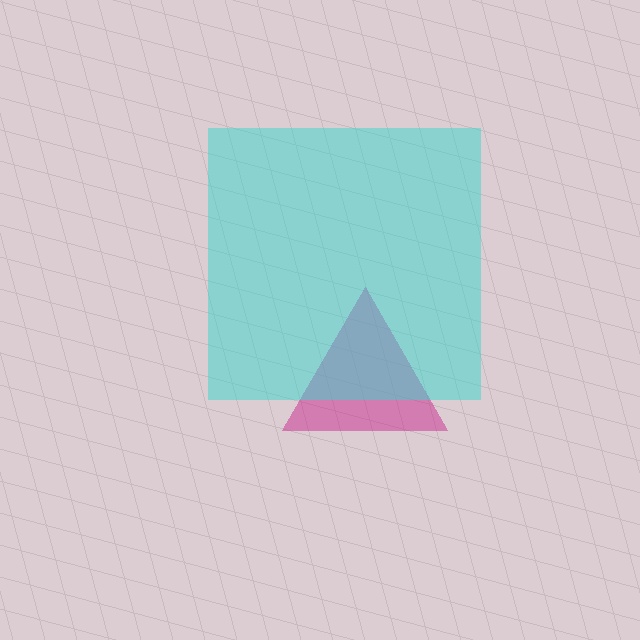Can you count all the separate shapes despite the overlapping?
Yes, there are 2 separate shapes.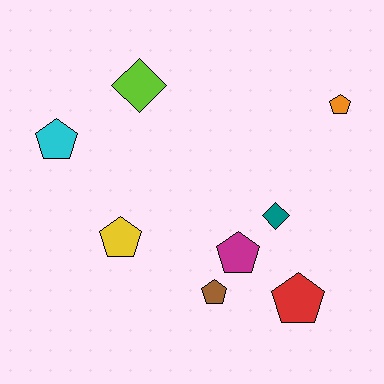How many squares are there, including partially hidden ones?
There are no squares.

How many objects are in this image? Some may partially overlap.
There are 8 objects.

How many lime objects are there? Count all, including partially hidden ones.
There is 1 lime object.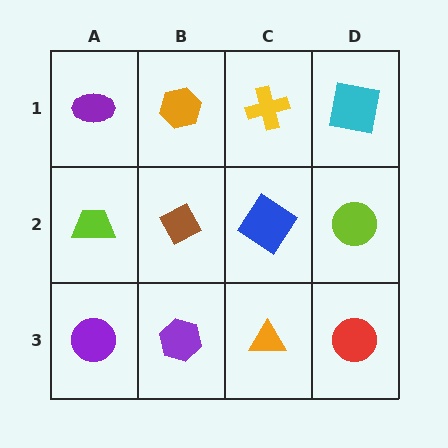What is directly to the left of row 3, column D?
An orange triangle.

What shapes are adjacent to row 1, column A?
A lime trapezoid (row 2, column A), an orange hexagon (row 1, column B).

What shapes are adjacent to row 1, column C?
A blue diamond (row 2, column C), an orange hexagon (row 1, column B), a cyan square (row 1, column D).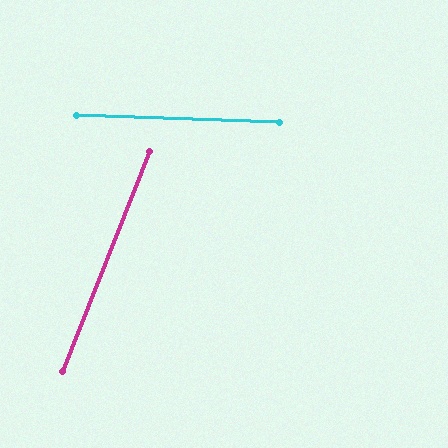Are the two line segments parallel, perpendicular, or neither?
Neither parallel nor perpendicular — they differ by about 70°.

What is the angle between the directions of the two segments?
Approximately 70 degrees.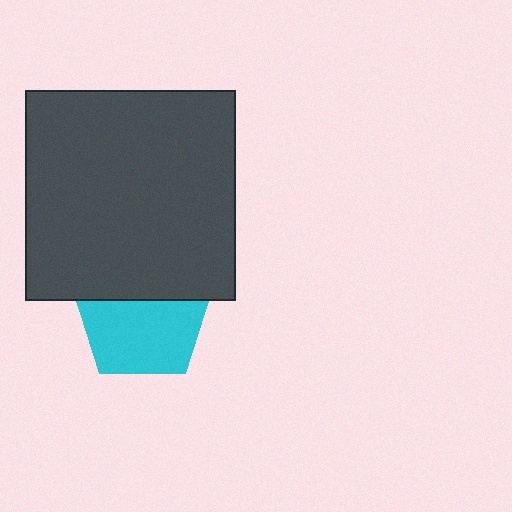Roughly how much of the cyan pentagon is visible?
About half of it is visible (roughly 62%).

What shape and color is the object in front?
The object in front is a dark gray square.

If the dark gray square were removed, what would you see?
You would see the complete cyan pentagon.